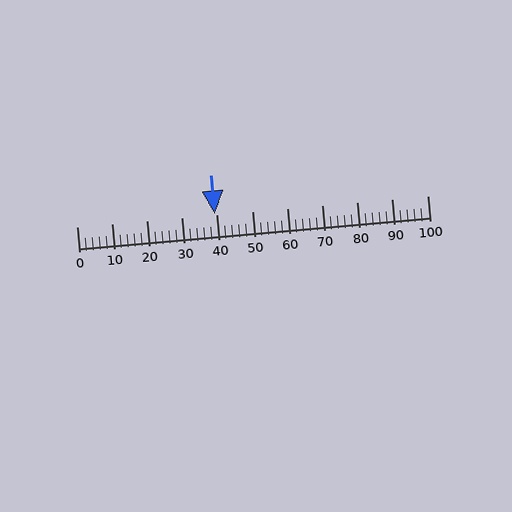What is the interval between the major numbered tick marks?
The major tick marks are spaced 10 units apart.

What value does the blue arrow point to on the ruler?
The blue arrow points to approximately 39.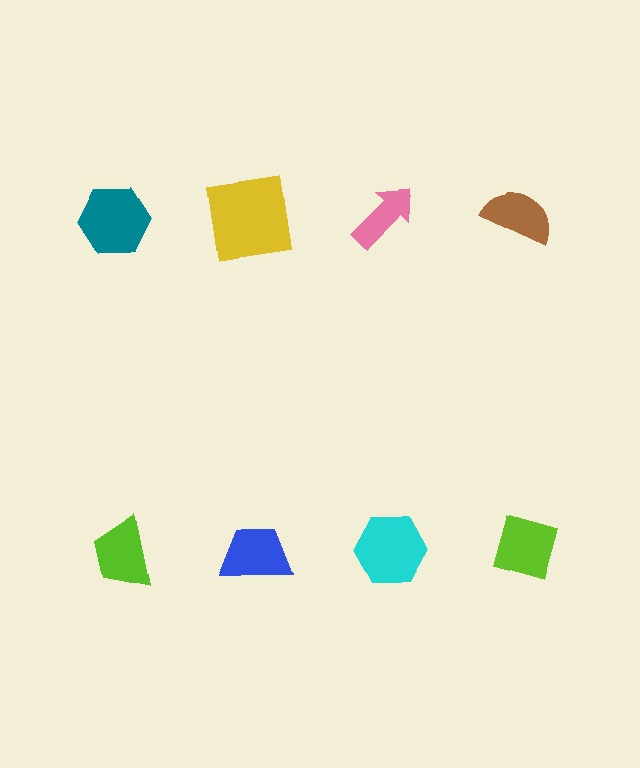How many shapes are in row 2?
4 shapes.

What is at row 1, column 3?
A pink arrow.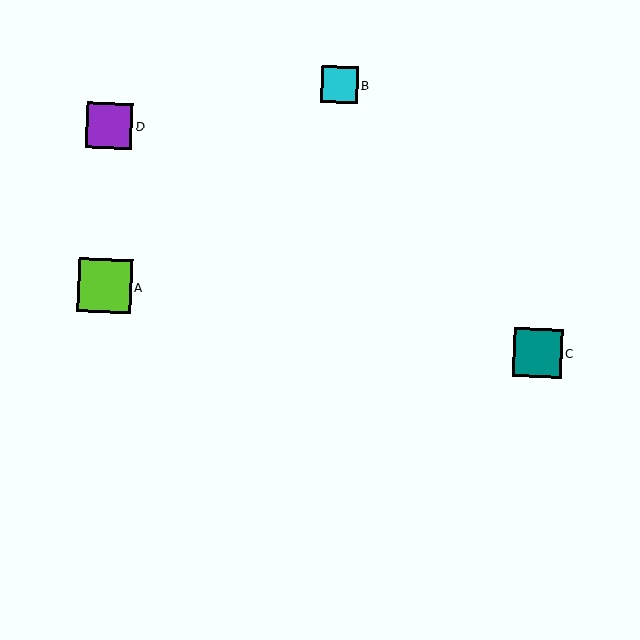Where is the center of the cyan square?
The center of the cyan square is at (339, 84).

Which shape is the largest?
The lime square (labeled A) is the largest.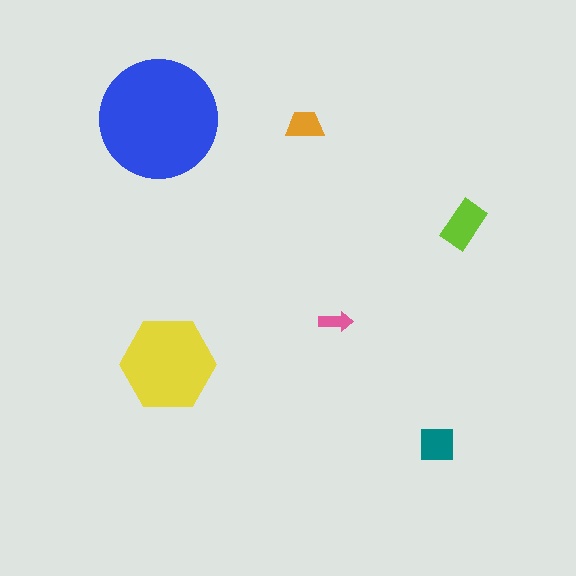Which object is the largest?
The blue circle.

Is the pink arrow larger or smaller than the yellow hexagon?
Smaller.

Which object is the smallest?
The pink arrow.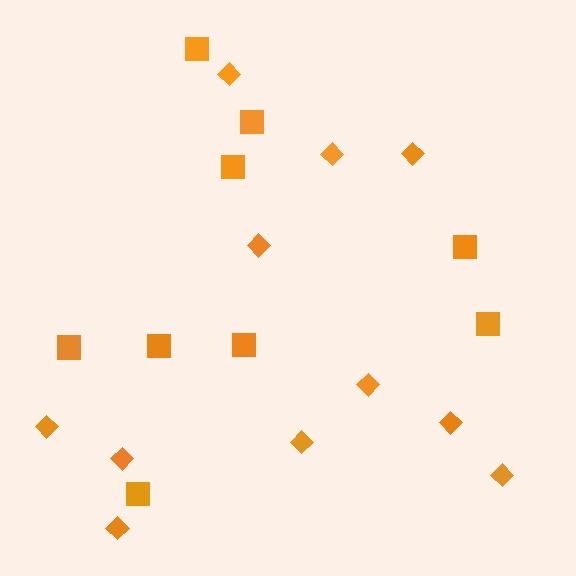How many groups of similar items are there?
There are 2 groups: one group of squares (9) and one group of diamonds (11).